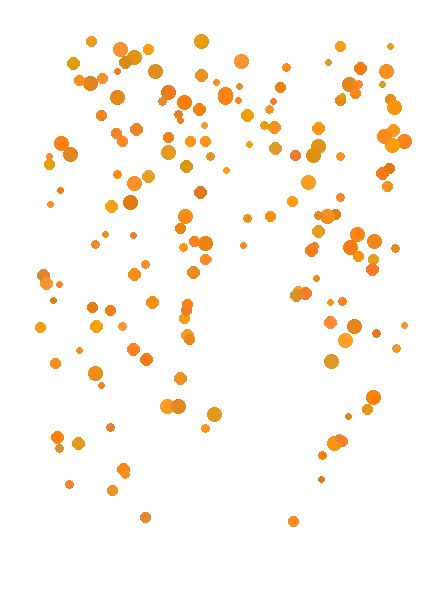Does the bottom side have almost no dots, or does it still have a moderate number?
Still a moderate number, just noticeably fewer than the top.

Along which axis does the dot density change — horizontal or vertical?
Vertical.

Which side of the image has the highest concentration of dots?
The top.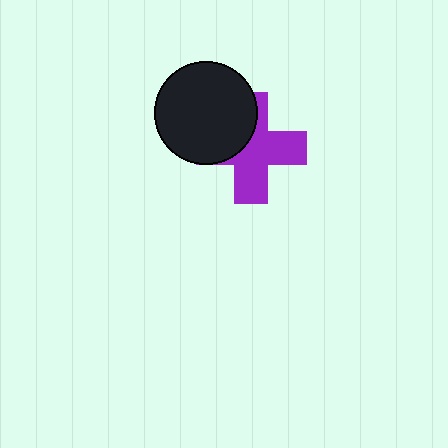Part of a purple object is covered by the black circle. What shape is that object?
It is a cross.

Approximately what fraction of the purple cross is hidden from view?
Roughly 38% of the purple cross is hidden behind the black circle.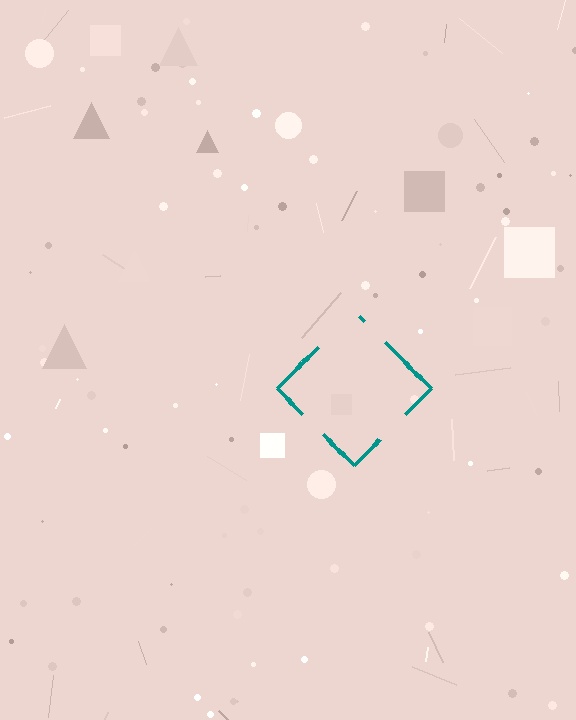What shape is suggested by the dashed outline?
The dashed outline suggests a diamond.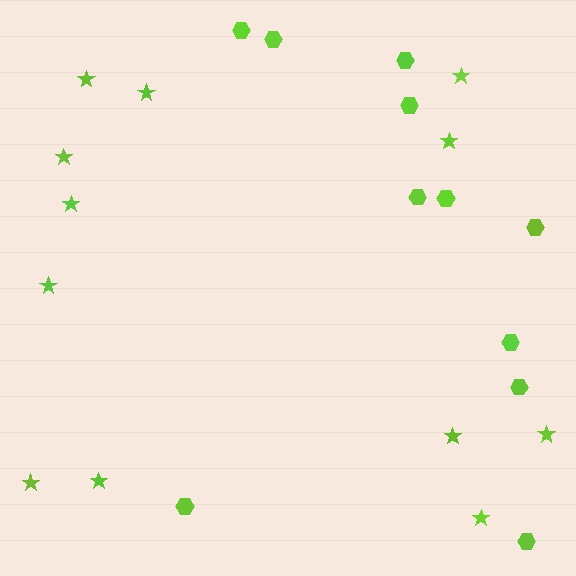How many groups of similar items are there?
There are 2 groups: one group of stars (12) and one group of hexagons (11).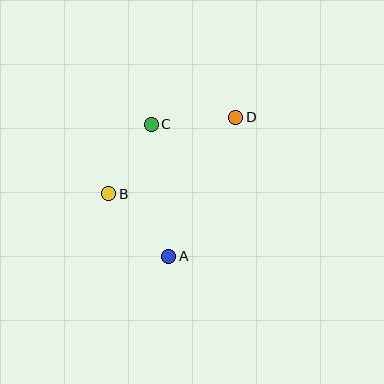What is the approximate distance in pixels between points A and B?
The distance between A and B is approximately 87 pixels.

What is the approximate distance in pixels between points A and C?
The distance between A and C is approximately 133 pixels.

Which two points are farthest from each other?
Points A and D are farthest from each other.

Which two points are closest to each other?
Points B and C are closest to each other.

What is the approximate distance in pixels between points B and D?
The distance between B and D is approximately 148 pixels.